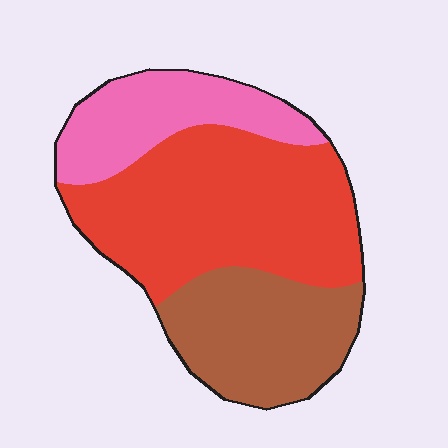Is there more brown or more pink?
Brown.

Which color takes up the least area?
Pink, at roughly 20%.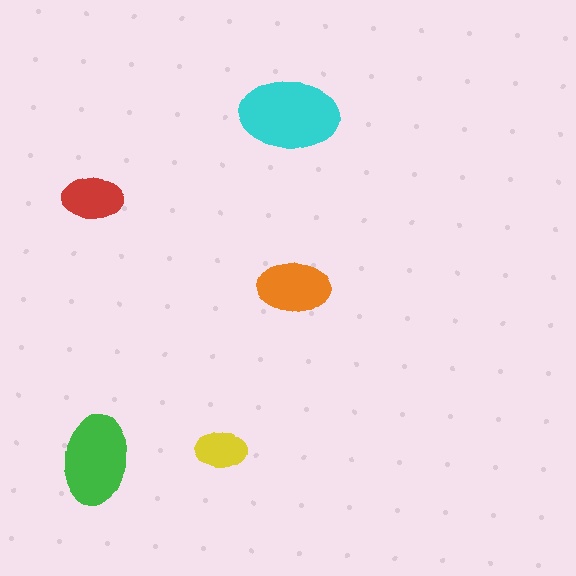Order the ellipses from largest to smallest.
the cyan one, the green one, the orange one, the red one, the yellow one.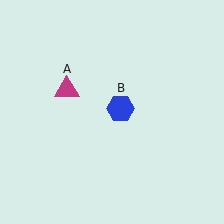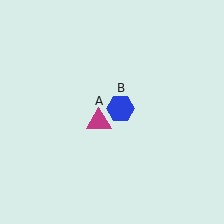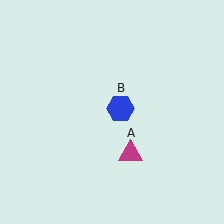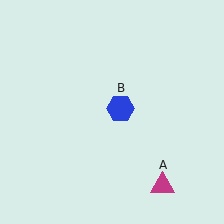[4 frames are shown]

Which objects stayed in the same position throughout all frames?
Blue hexagon (object B) remained stationary.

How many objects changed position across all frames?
1 object changed position: magenta triangle (object A).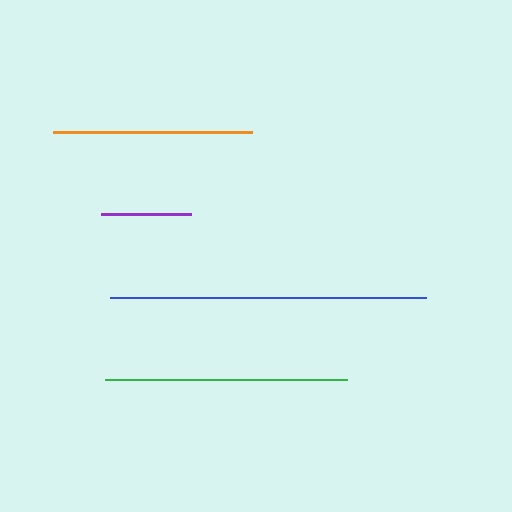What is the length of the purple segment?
The purple segment is approximately 90 pixels long.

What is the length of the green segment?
The green segment is approximately 242 pixels long.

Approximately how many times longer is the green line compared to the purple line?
The green line is approximately 2.7 times the length of the purple line.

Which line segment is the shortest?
The purple line is the shortest at approximately 90 pixels.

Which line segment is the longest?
The blue line is the longest at approximately 316 pixels.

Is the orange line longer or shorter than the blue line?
The blue line is longer than the orange line.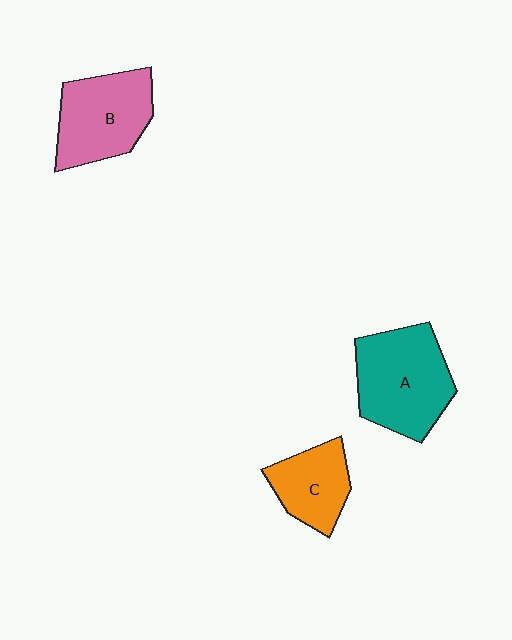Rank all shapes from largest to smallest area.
From largest to smallest: A (teal), B (pink), C (orange).